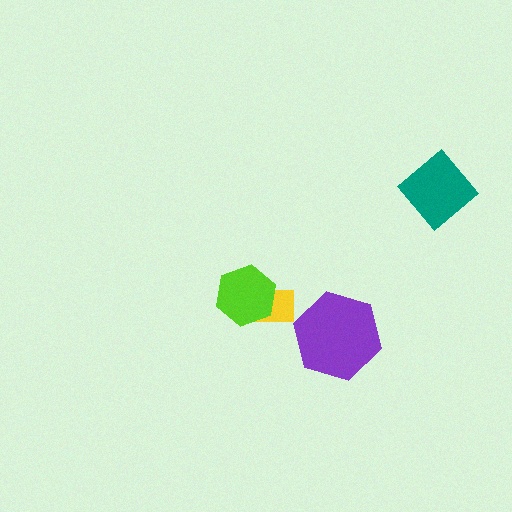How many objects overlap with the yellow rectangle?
1 object overlaps with the yellow rectangle.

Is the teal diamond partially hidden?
No, no other shape covers it.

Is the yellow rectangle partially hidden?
Yes, it is partially covered by another shape.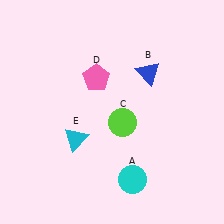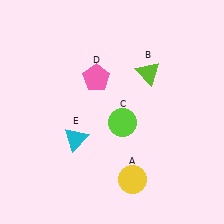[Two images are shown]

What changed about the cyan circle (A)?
In Image 1, A is cyan. In Image 2, it changed to yellow.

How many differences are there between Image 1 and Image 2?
There are 2 differences between the two images.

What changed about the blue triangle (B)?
In Image 1, B is blue. In Image 2, it changed to lime.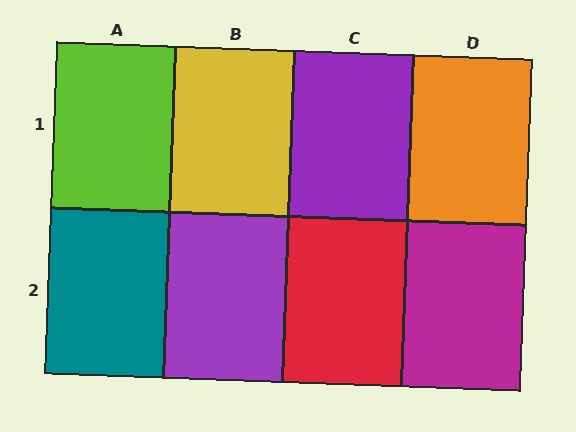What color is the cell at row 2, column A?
Teal.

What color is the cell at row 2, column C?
Red.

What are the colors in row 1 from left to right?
Lime, yellow, purple, orange.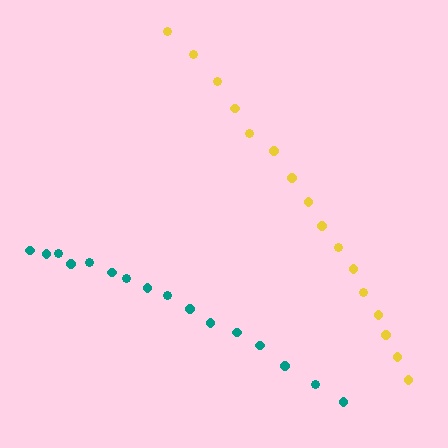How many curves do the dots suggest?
There are 2 distinct paths.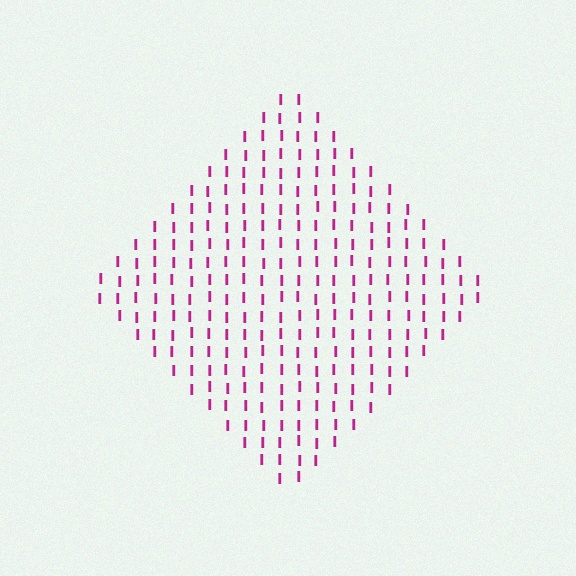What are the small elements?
The small elements are letter I's.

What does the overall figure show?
The overall figure shows a diamond.